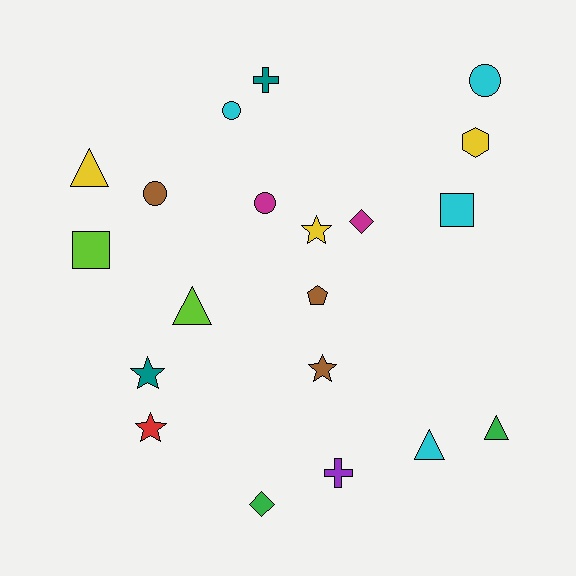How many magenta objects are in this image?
There are 2 magenta objects.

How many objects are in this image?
There are 20 objects.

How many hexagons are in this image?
There is 1 hexagon.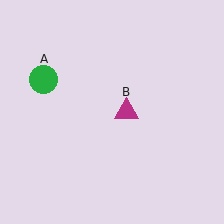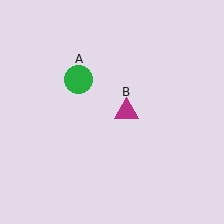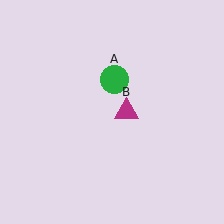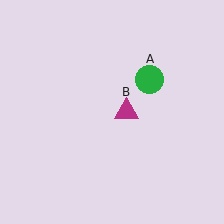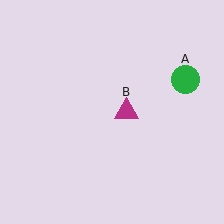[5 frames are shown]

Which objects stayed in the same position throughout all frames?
Magenta triangle (object B) remained stationary.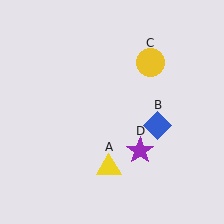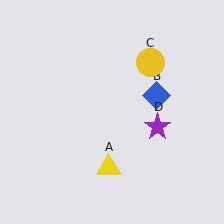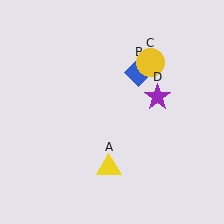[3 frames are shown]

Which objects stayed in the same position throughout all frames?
Yellow triangle (object A) and yellow circle (object C) remained stationary.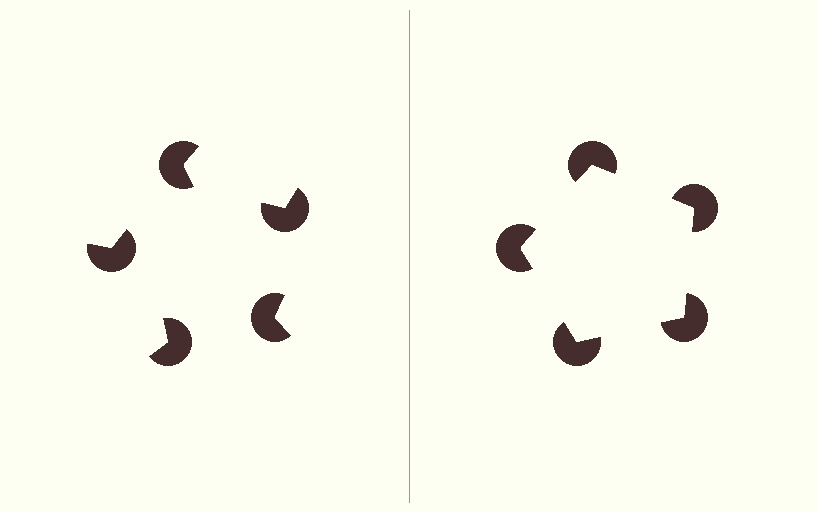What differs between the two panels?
The pac-man discs are positioned identically on both sides; only the wedge orientations differ. On the right they align to a pentagon; on the left they are misaligned.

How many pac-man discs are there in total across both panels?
10 — 5 on each side.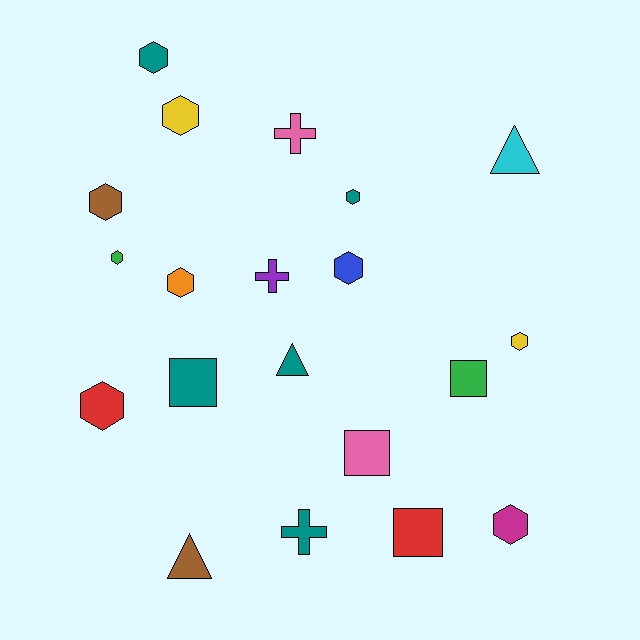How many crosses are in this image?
There are 3 crosses.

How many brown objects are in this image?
There are 2 brown objects.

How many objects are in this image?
There are 20 objects.